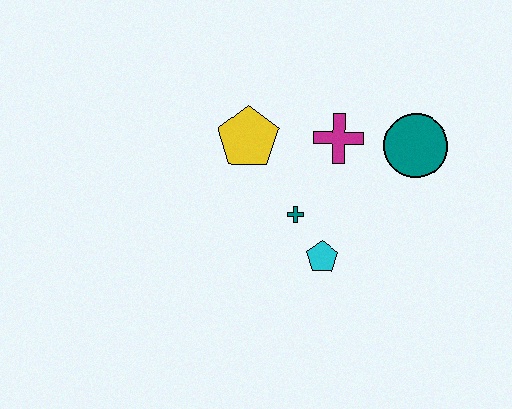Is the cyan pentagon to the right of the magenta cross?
No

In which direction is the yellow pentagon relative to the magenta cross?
The yellow pentagon is to the left of the magenta cross.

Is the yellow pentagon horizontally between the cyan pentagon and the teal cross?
No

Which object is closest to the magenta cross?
The teal circle is closest to the magenta cross.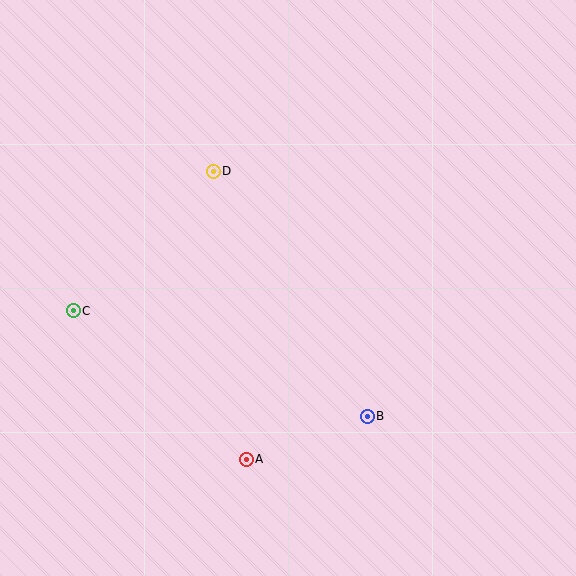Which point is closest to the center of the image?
Point D at (213, 171) is closest to the center.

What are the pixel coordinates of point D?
Point D is at (213, 171).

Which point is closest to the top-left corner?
Point D is closest to the top-left corner.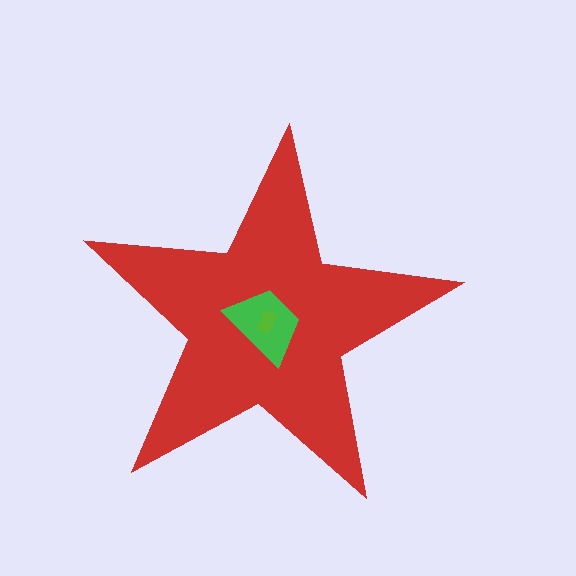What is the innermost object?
The lime rectangle.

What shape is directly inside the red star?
The green trapezoid.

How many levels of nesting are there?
3.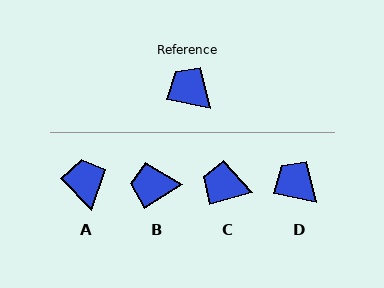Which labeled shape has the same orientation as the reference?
D.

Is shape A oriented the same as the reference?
No, it is off by about 32 degrees.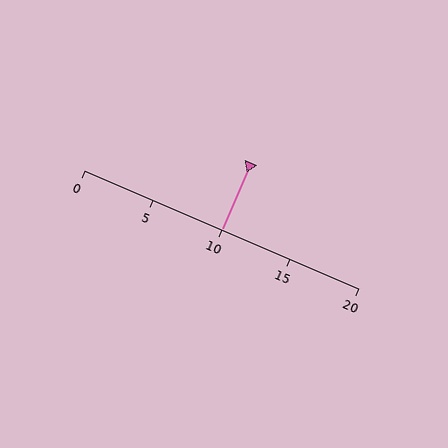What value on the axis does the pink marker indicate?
The marker indicates approximately 10.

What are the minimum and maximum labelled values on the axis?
The axis runs from 0 to 20.